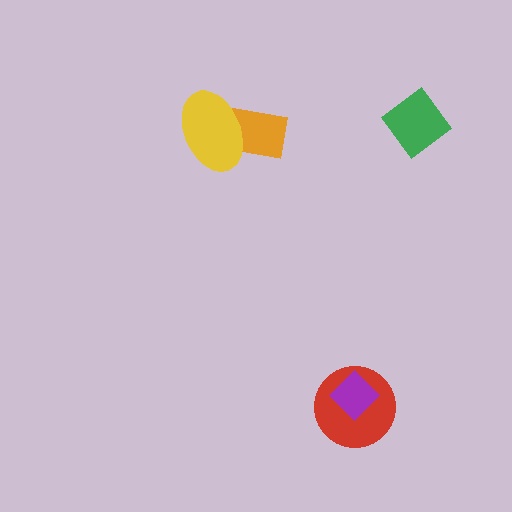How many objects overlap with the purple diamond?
1 object overlaps with the purple diamond.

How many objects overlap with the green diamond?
0 objects overlap with the green diamond.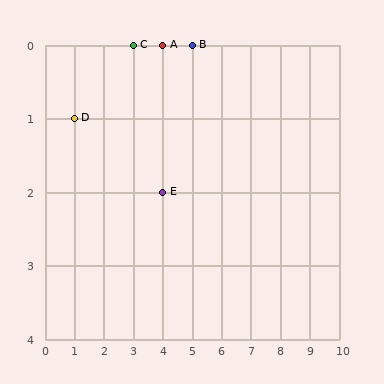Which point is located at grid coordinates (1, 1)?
Point D is at (1, 1).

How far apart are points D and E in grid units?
Points D and E are 3 columns and 1 row apart (about 3.2 grid units diagonally).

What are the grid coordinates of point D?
Point D is at grid coordinates (1, 1).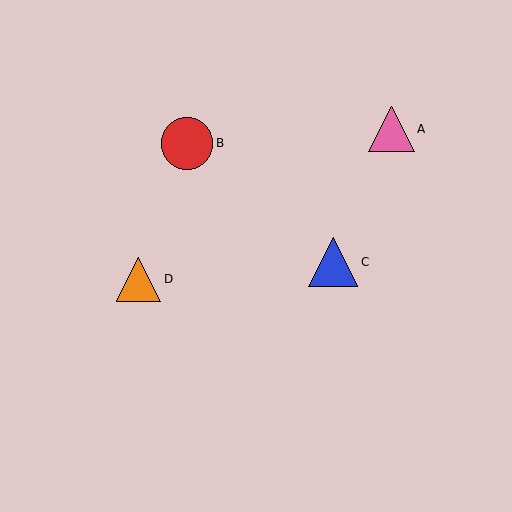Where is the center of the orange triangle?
The center of the orange triangle is at (139, 279).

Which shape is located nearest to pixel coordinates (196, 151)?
The red circle (labeled B) at (187, 143) is nearest to that location.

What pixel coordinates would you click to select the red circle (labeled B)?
Click at (187, 143) to select the red circle B.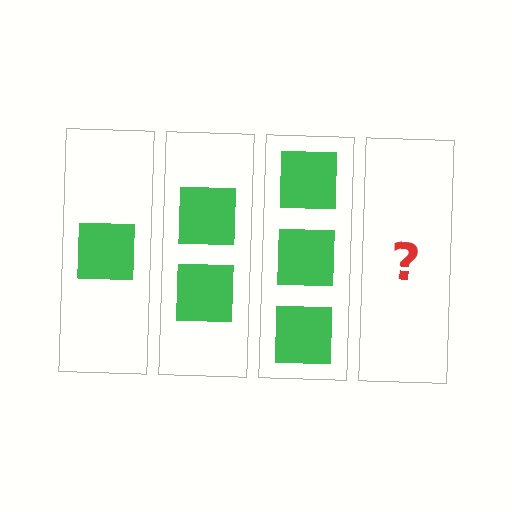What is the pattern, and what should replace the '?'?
The pattern is that each step adds one more square. The '?' should be 4 squares.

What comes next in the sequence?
The next element should be 4 squares.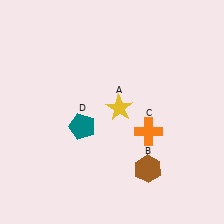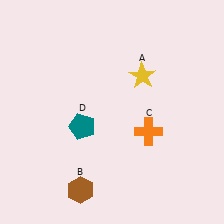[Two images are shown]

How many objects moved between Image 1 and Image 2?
2 objects moved between the two images.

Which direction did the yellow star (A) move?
The yellow star (A) moved up.